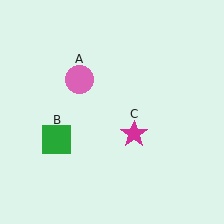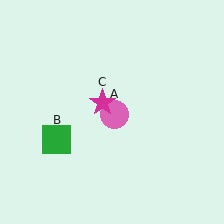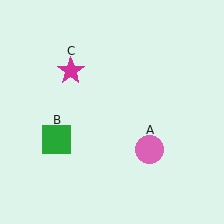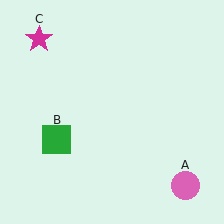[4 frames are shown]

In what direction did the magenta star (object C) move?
The magenta star (object C) moved up and to the left.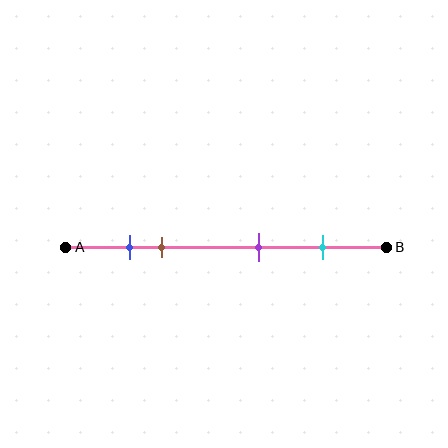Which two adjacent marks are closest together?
The blue and brown marks are the closest adjacent pair.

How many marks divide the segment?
There are 4 marks dividing the segment.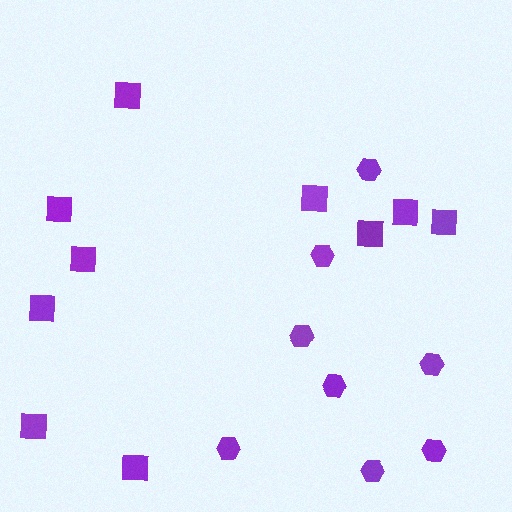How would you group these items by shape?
There are 2 groups: one group of hexagons (8) and one group of squares (10).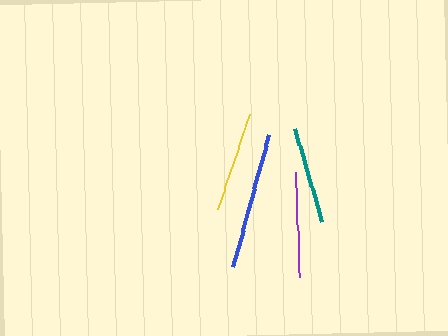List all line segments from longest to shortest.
From longest to shortest: blue, purple, yellow, teal.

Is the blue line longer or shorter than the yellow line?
The blue line is longer than the yellow line.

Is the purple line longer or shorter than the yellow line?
The purple line is longer than the yellow line.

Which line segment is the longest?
The blue line is the longest at approximately 137 pixels.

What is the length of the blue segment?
The blue segment is approximately 137 pixels long.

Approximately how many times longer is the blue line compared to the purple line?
The blue line is approximately 1.3 times the length of the purple line.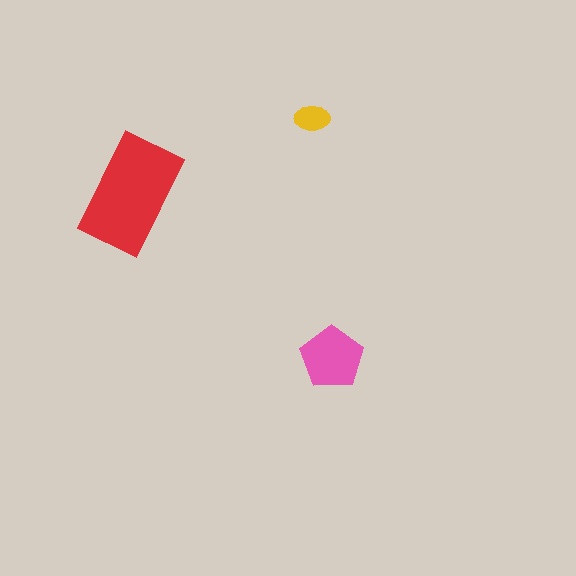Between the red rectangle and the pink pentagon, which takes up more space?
The red rectangle.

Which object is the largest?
The red rectangle.